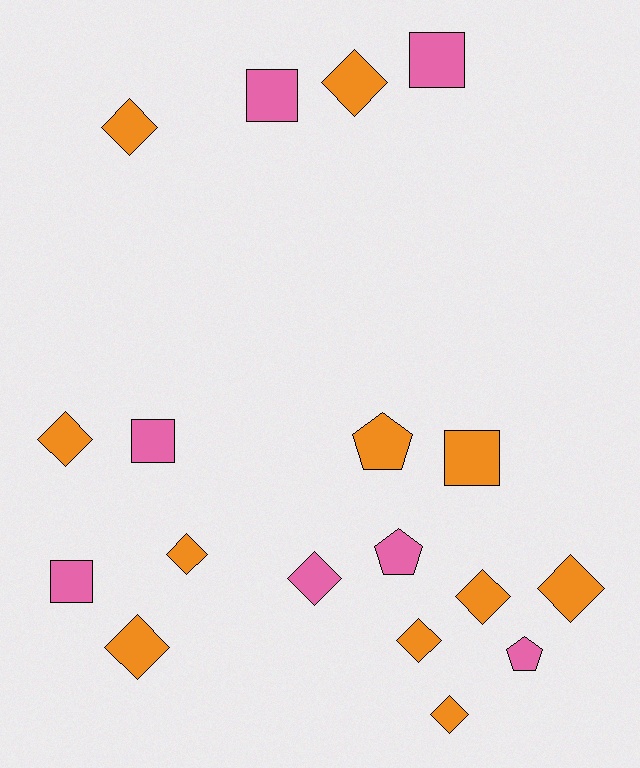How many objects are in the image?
There are 18 objects.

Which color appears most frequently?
Orange, with 11 objects.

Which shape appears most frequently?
Diamond, with 10 objects.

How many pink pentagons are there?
There are 2 pink pentagons.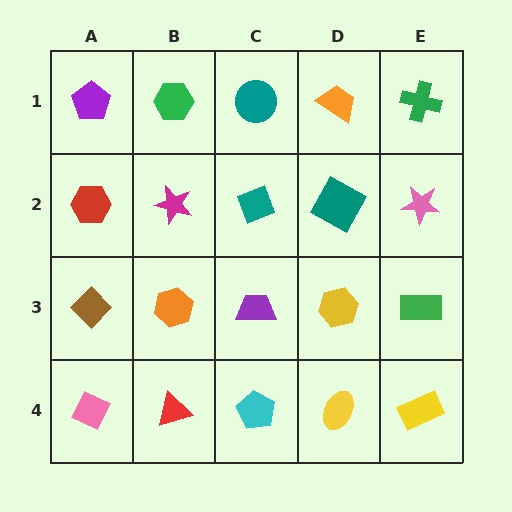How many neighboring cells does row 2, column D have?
4.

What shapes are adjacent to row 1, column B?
A magenta star (row 2, column B), a purple pentagon (row 1, column A), a teal circle (row 1, column C).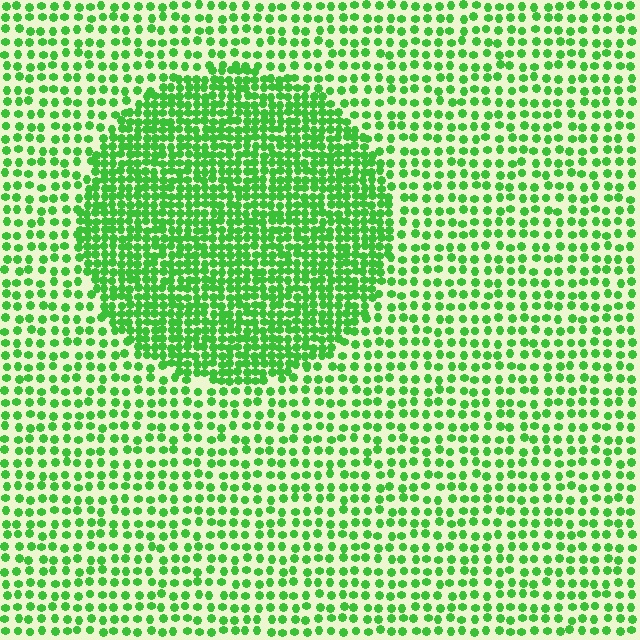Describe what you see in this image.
The image contains small green elements arranged at two different densities. A circle-shaped region is visible where the elements are more densely packed than the surrounding area.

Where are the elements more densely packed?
The elements are more densely packed inside the circle boundary.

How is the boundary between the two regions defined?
The boundary is defined by a change in element density (approximately 2.1x ratio). All elements are the same color, size, and shape.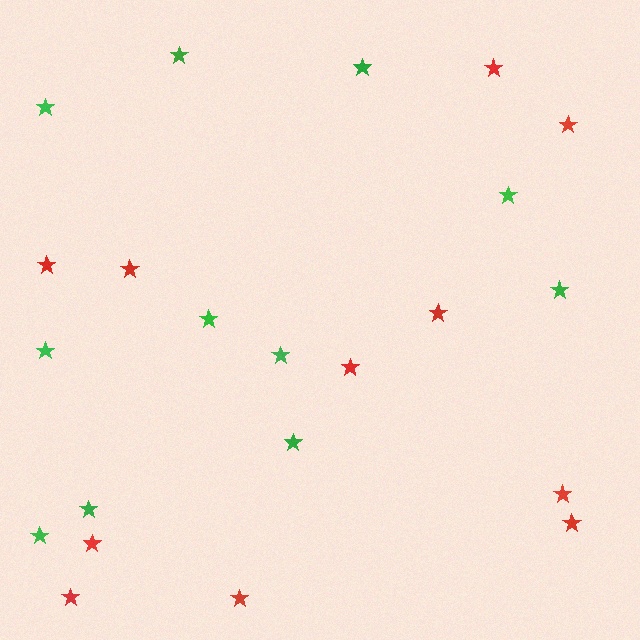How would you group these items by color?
There are 2 groups: one group of red stars (11) and one group of green stars (11).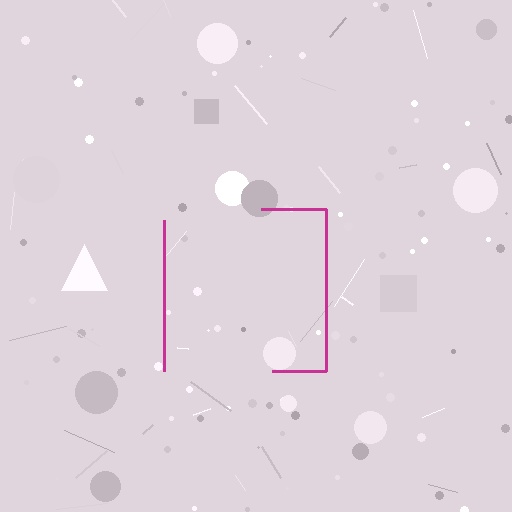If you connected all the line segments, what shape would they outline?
They would outline a square.